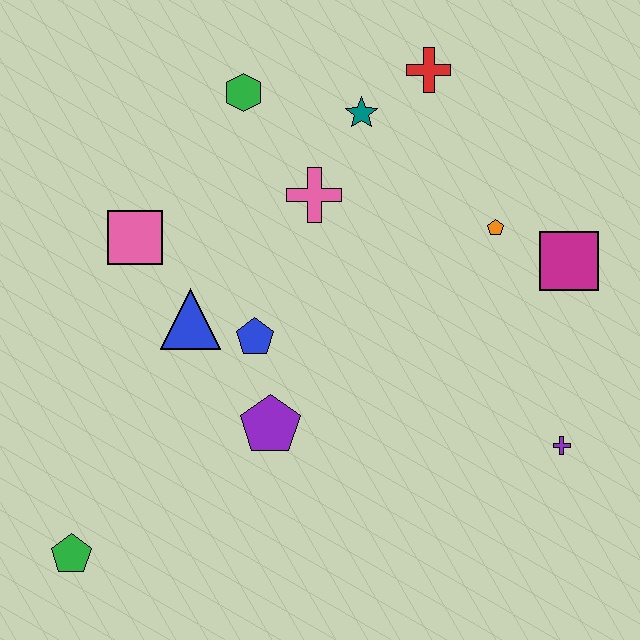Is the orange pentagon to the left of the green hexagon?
No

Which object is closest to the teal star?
The red cross is closest to the teal star.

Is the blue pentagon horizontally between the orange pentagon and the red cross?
No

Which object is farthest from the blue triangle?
The purple cross is farthest from the blue triangle.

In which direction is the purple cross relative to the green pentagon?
The purple cross is to the right of the green pentagon.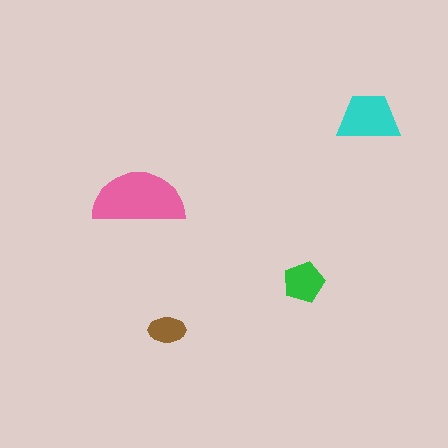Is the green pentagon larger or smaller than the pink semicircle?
Smaller.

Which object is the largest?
The pink semicircle.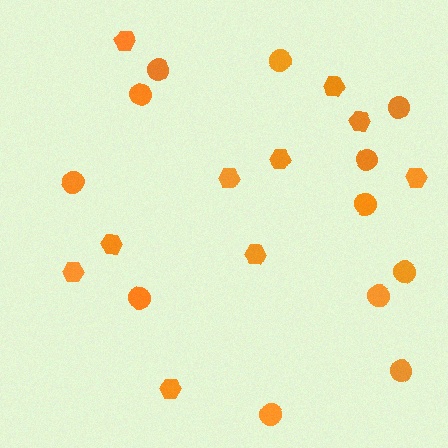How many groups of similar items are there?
There are 2 groups: one group of hexagons (10) and one group of circles (12).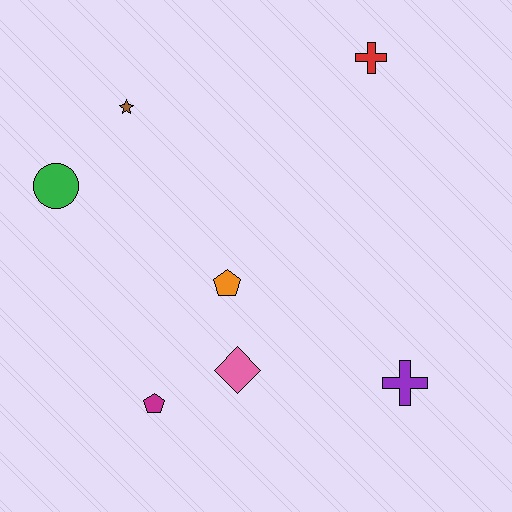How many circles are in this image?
There is 1 circle.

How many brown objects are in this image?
There is 1 brown object.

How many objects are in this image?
There are 7 objects.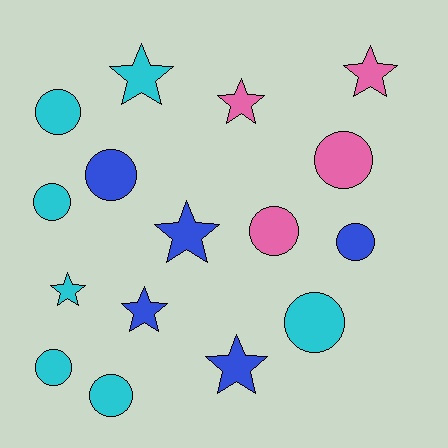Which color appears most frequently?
Cyan, with 7 objects.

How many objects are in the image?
There are 16 objects.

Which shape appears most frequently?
Circle, with 9 objects.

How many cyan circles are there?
There are 5 cyan circles.